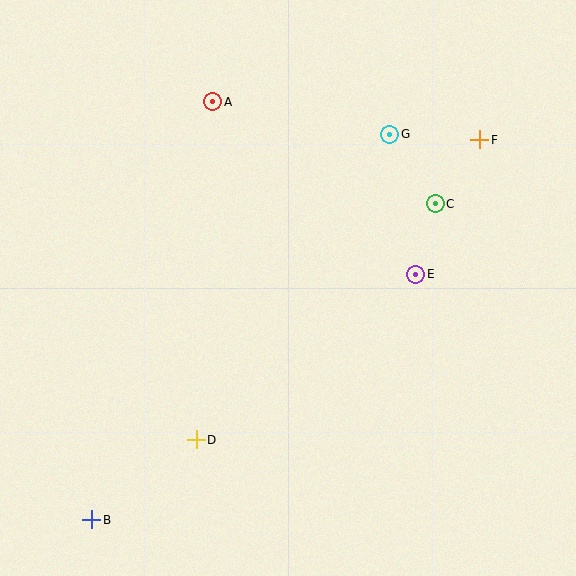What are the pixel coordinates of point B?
Point B is at (92, 520).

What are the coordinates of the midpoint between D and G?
The midpoint between D and G is at (293, 287).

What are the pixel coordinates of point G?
Point G is at (390, 134).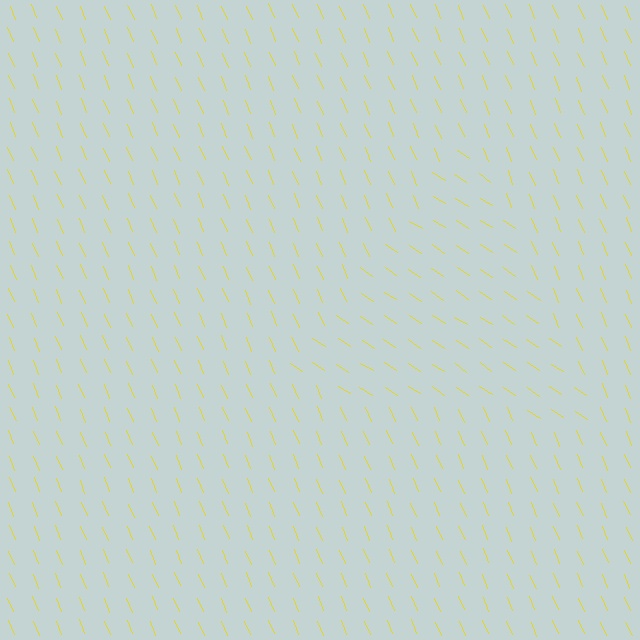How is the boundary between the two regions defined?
The boundary is defined purely by a change in line orientation (approximately 34 degrees difference). All lines are the same color and thickness.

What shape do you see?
I see a triangle.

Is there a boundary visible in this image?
Yes, there is a texture boundary formed by a change in line orientation.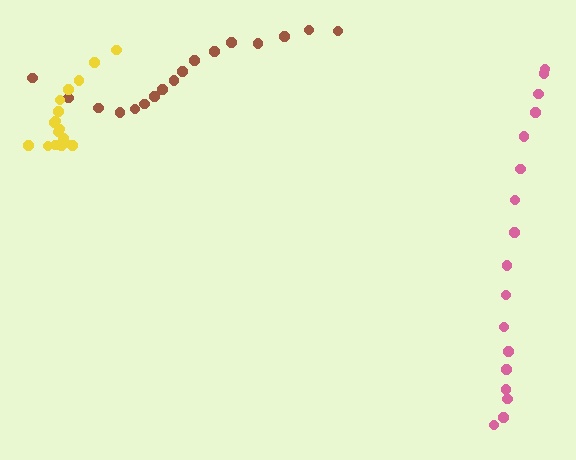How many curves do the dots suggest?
There are 3 distinct paths.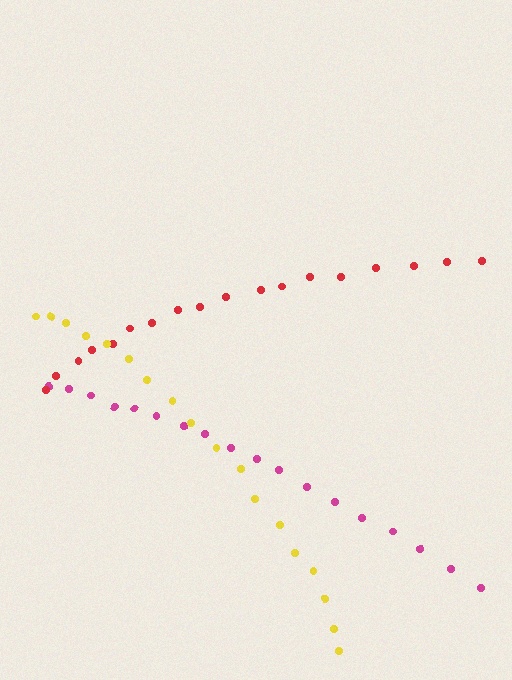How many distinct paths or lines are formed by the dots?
There are 3 distinct paths.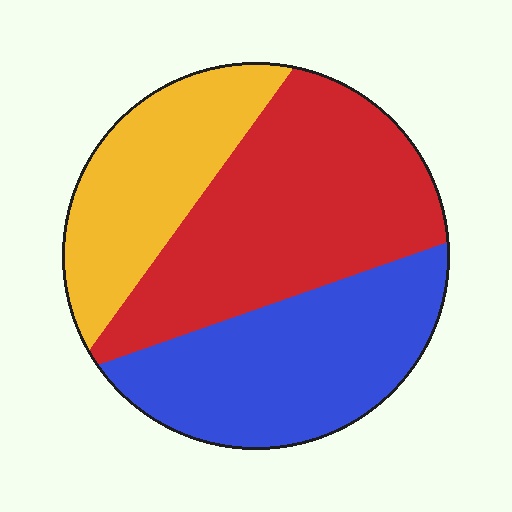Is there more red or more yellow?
Red.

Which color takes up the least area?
Yellow, at roughly 25%.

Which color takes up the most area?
Red, at roughly 40%.